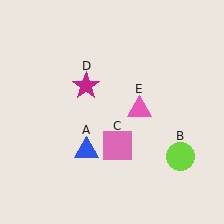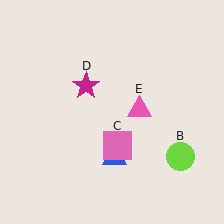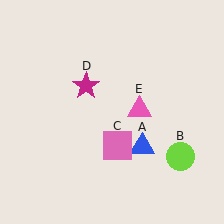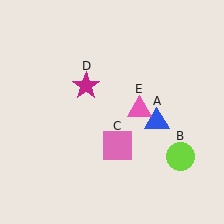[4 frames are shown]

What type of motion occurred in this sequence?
The blue triangle (object A) rotated counterclockwise around the center of the scene.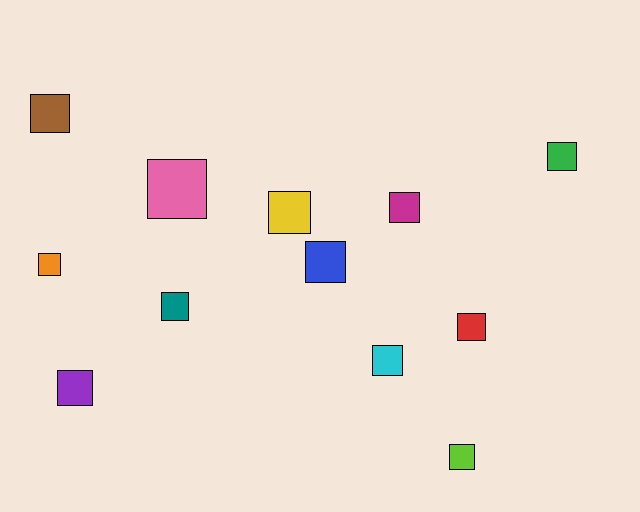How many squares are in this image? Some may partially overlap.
There are 12 squares.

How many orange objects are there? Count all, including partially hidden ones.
There is 1 orange object.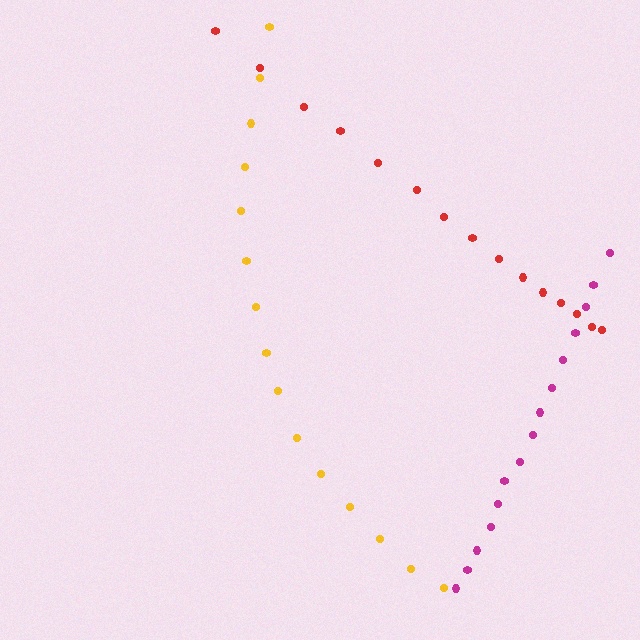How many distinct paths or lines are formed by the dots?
There are 3 distinct paths.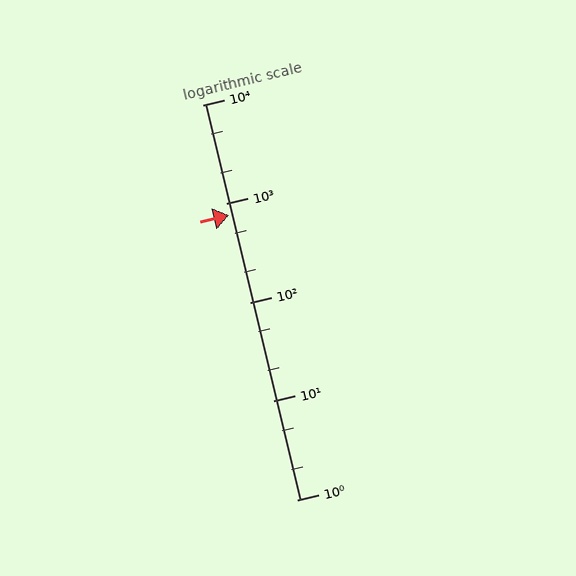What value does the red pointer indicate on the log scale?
The pointer indicates approximately 770.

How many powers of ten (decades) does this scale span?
The scale spans 4 decades, from 1 to 10000.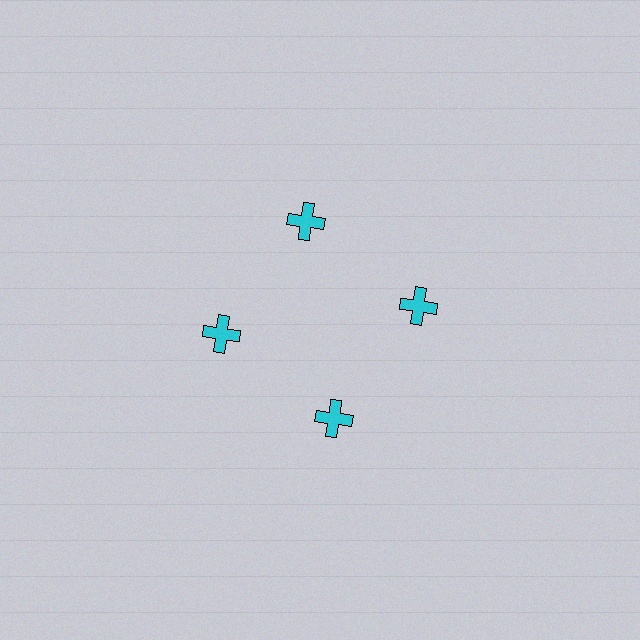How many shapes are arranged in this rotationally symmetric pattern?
There are 4 shapes, arranged in 4 groups of 1.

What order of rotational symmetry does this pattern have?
This pattern has 4-fold rotational symmetry.